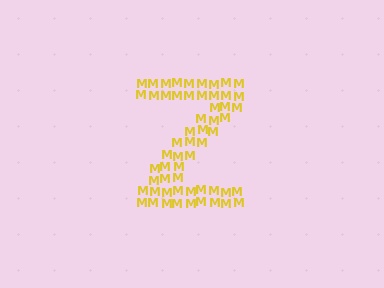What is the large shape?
The large shape is the letter Z.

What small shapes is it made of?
It is made of small letter M's.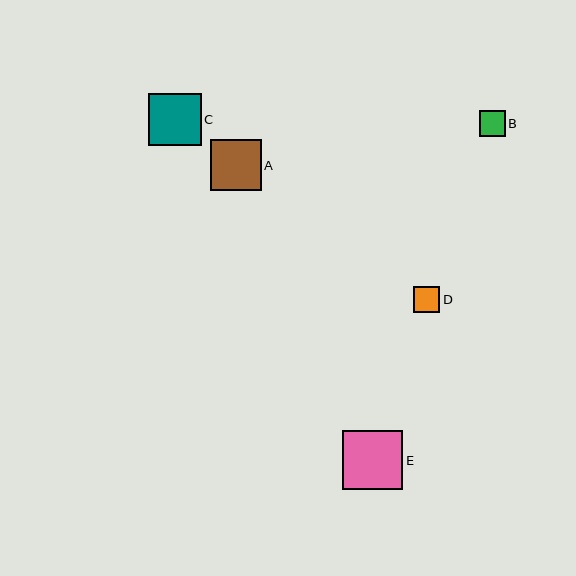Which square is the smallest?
Square B is the smallest with a size of approximately 26 pixels.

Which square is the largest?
Square E is the largest with a size of approximately 60 pixels.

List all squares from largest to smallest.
From largest to smallest: E, C, A, D, B.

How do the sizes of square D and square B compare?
Square D and square B are approximately the same size.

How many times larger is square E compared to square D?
Square E is approximately 2.3 times the size of square D.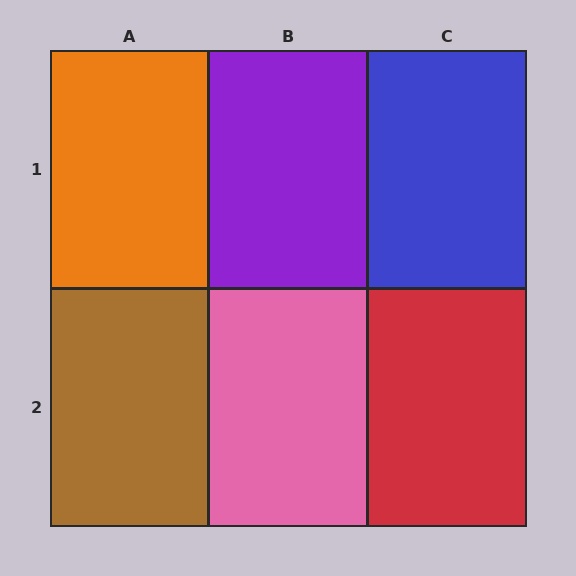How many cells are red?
1 cell is red.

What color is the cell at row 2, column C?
Red.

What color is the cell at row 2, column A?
Brown.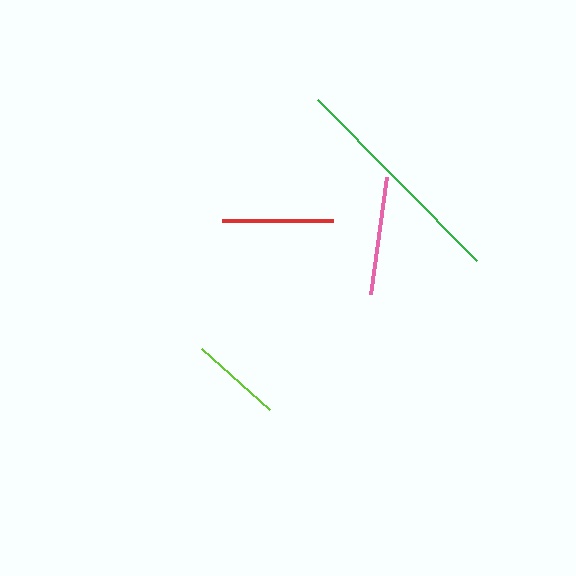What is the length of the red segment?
The red segment is approximately 111 pixels long.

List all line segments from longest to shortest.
From longest to shortest: green, pink, red, lime.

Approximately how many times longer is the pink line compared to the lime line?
The pink line is approximately 1.3 times the length of the lime line.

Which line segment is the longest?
The green line is the longest at approximately 226 pixels.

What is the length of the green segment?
The green segment is approximately 226 pixels long.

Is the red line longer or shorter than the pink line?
The pink line is longer than the red line.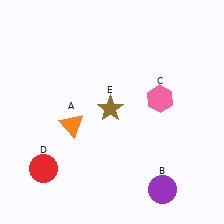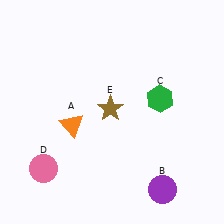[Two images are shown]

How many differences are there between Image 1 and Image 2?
There are 2 differences between the two images.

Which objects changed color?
C changed from pink to green. D changed from red to pink.